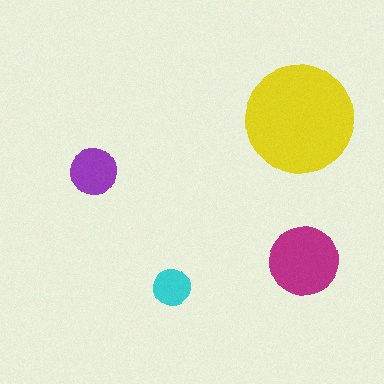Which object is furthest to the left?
The purple circle is leftmost.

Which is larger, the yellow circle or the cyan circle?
The yellow one.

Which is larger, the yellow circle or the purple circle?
The yellow one.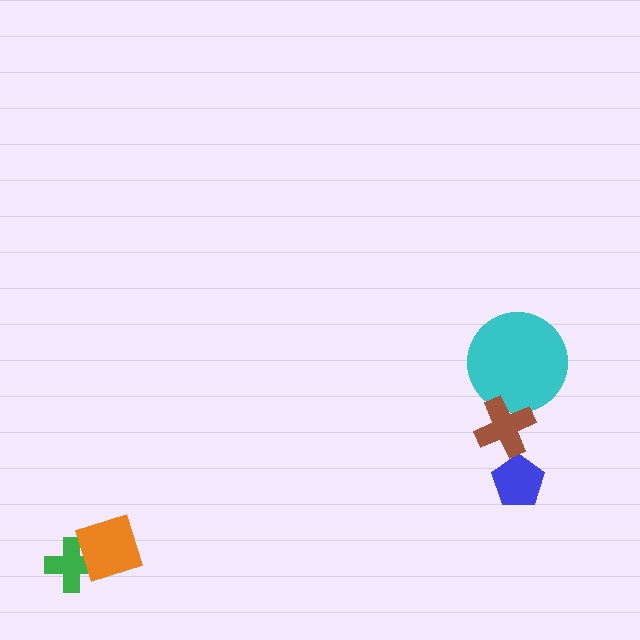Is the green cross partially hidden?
Yes, it is partially covered by another shape.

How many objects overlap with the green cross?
1 object overlaps with the green cross.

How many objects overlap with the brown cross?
1 object overlaps with the brown cross.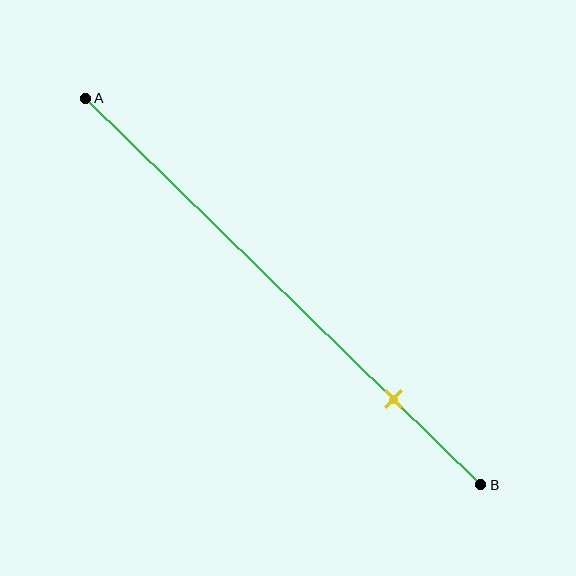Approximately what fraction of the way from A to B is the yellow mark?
The yellow mark is approximately 80% of the way from A to B.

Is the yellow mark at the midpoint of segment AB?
No, the mark is at about 80% from A, not at the 50% midpoint.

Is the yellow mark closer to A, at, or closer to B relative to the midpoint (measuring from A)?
The yellow mark is closer to point B than the midpoint of segment AB.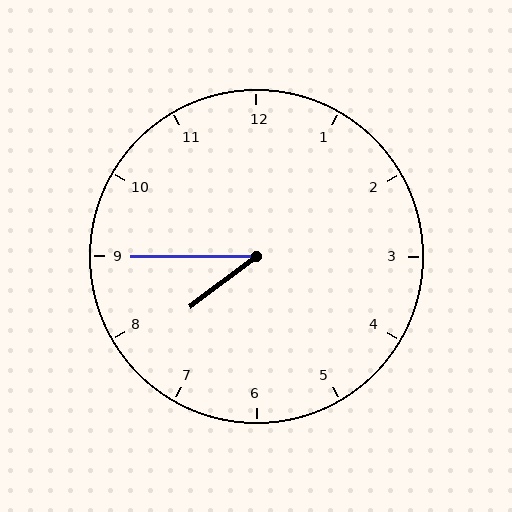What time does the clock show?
7:45.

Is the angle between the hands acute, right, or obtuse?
It is acute.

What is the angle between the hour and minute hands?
Approximately 38 degrees.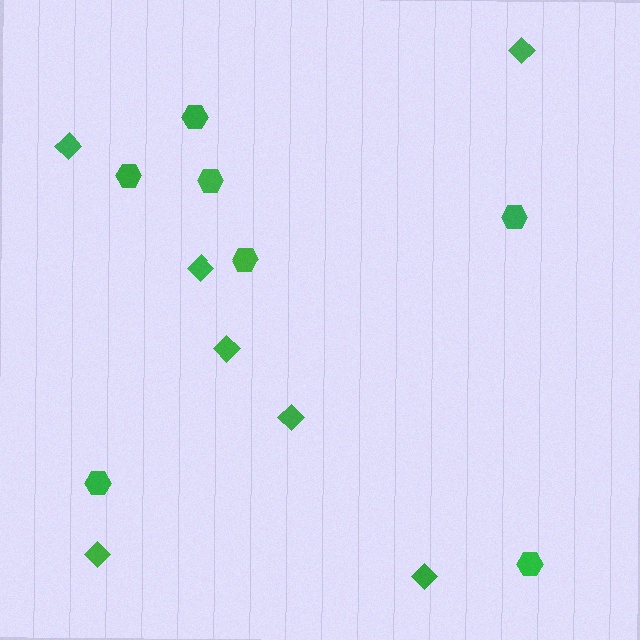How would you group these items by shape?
There are 2 groups: one group of hexagons (7) and one group of diamonds (7).